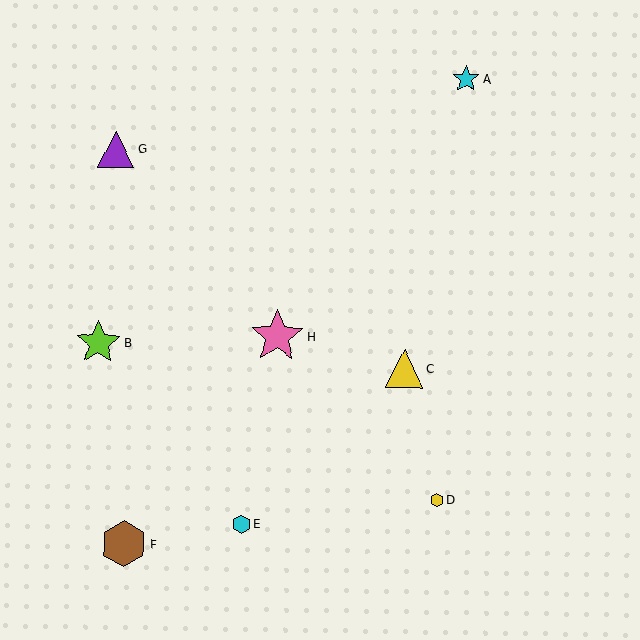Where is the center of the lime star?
The center of the lime star is at (98, 343).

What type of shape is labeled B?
Shape B is a lime star.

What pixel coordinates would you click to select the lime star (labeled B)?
Click at (98, 343) to select the lime star B.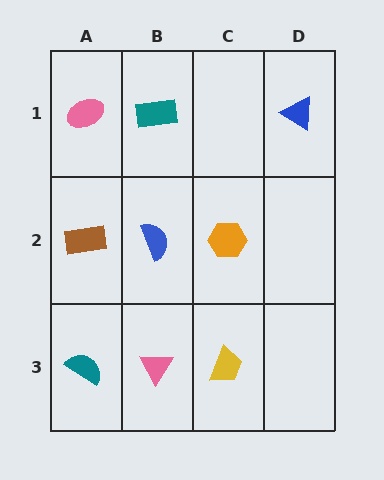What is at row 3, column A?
A teal semicircle.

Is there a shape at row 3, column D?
No, that cell is empty.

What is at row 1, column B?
A teal rectangle.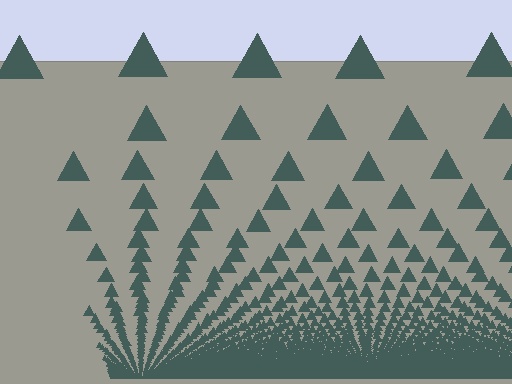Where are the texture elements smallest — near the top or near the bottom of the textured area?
Near the bottom.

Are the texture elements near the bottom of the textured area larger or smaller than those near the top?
Smaller. The gradient is inverted — elements near the bottom are smaller and denser.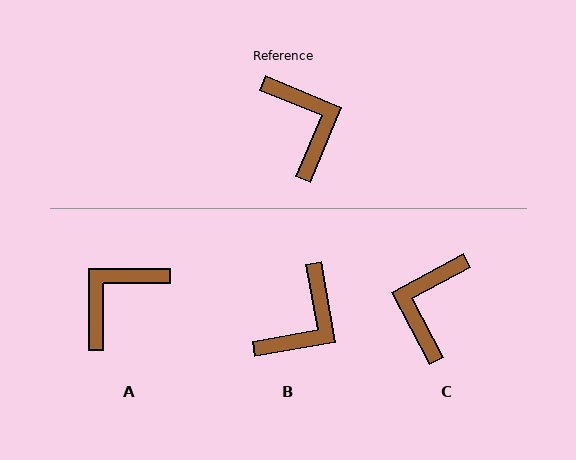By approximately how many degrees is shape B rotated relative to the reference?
Approximately 57 degrees clockwise.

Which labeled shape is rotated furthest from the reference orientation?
C, about 140 degrees away.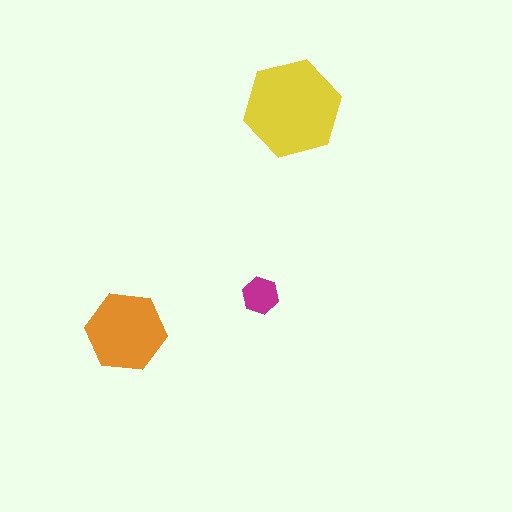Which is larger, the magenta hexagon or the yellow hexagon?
The yellow one.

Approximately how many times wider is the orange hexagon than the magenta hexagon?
About 2 times wider.